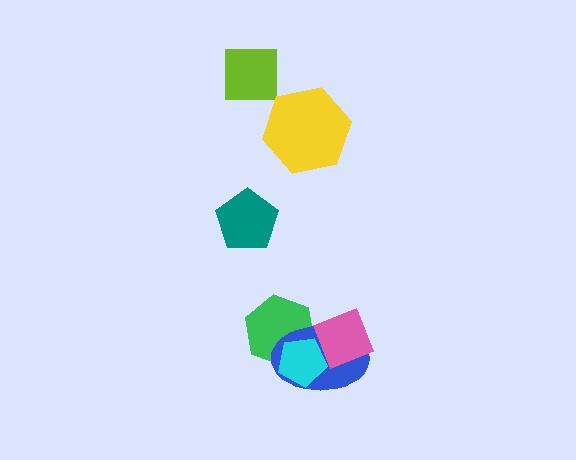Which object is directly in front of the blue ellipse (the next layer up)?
The cyan pentagon is directly in front of the blue ellipse.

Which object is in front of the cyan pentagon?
The pink diamond is in front of the cyan pentagon.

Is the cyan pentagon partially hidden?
Yes, it is partially covered by another shape.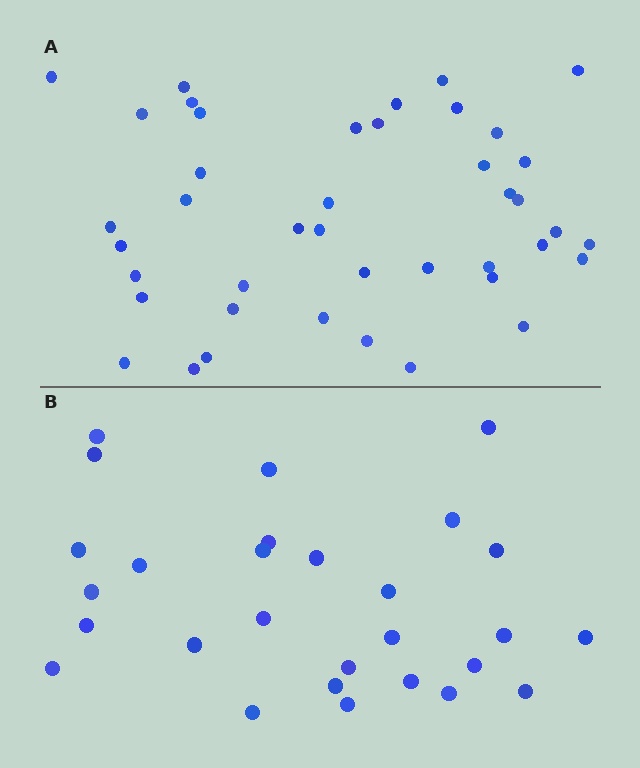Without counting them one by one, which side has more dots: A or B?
Region A (the top region) has more dots.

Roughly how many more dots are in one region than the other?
Region A has approximately 15 more dots than region B.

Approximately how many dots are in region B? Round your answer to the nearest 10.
About 30 dots. (The exact count is 28, which rounds to 30.)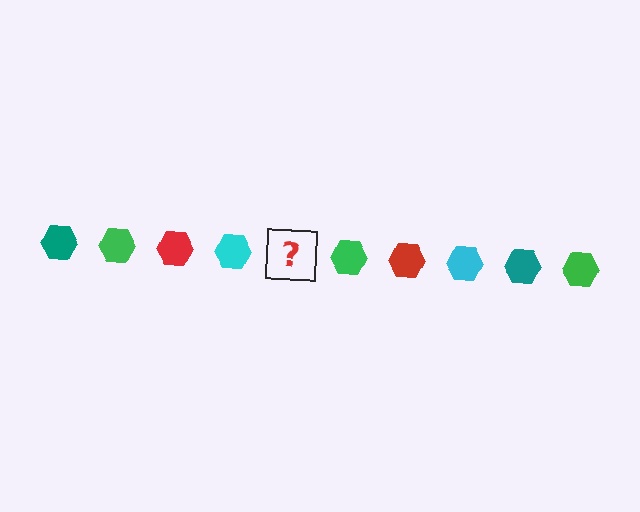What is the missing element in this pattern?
The missing element is a teal hexagon.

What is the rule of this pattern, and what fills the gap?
The rule is that the pattern cycles through teal, green, red, cyan hexagons. The gap should be filled with a teal hexagon.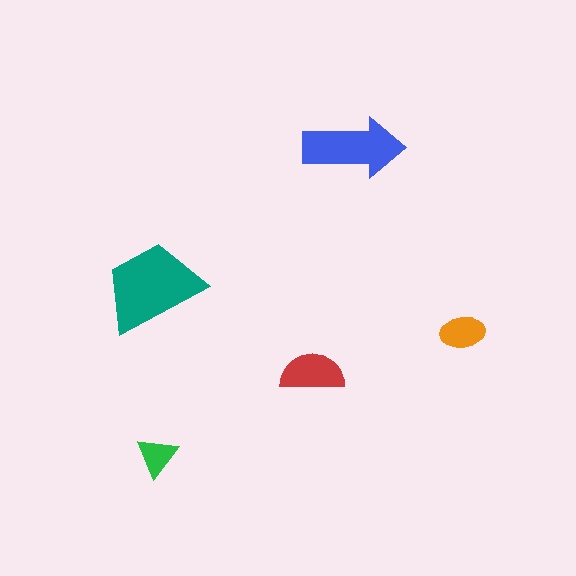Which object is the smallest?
The green triangle.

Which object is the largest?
The teal trapezoid.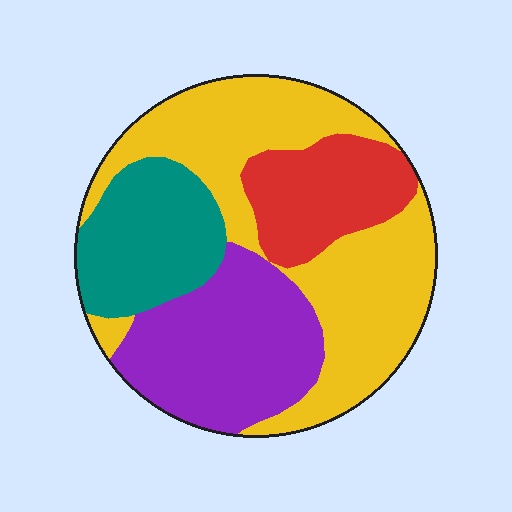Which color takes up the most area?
Yellow, at roughly 40%.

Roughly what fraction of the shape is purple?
Purple covers about 25% of the shape.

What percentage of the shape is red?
Red covers roughly 15% of the shape.